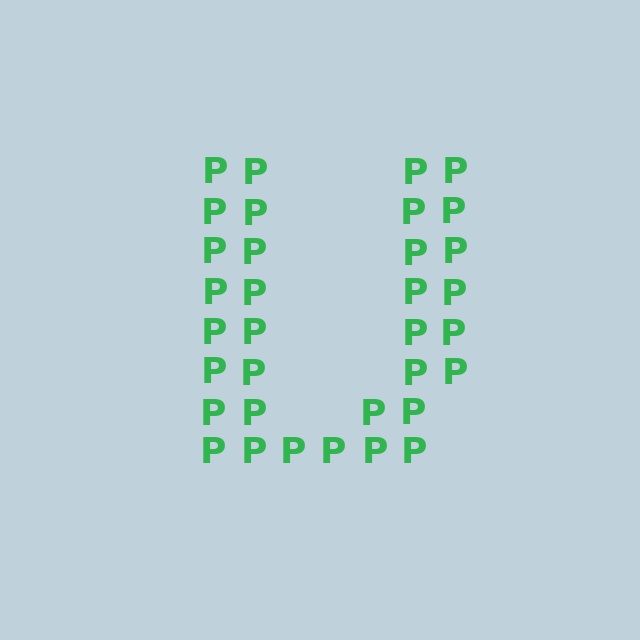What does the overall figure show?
The overall figure shows the letter U.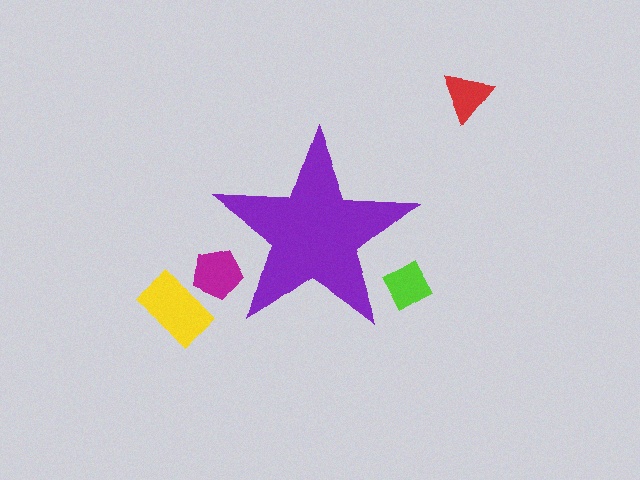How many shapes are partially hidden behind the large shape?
2 shapes are partially hidden.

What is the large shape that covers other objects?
A purple star.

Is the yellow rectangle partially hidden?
No, the yellow rectangle is fully visible.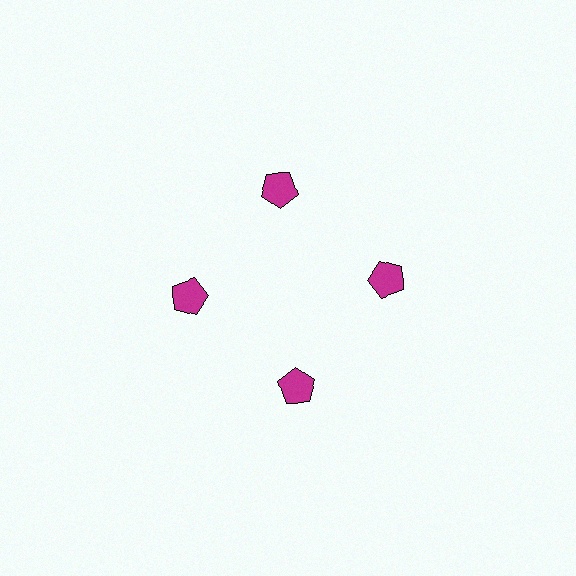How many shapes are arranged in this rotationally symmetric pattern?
There are 4 shapes, arranged in 4 groups of 1.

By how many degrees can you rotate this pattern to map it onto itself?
The pattern maps onto itself every 90 degrees of rotation.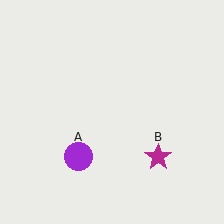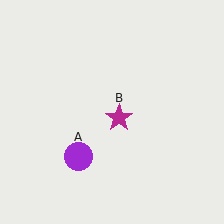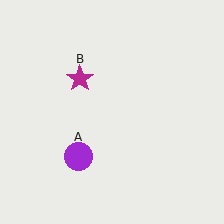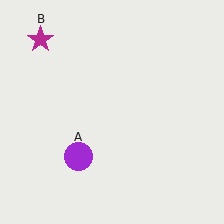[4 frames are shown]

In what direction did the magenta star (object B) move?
The magenta star (object B) moved up and to the left.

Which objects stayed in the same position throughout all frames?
Purple circle (object A) remained stationary.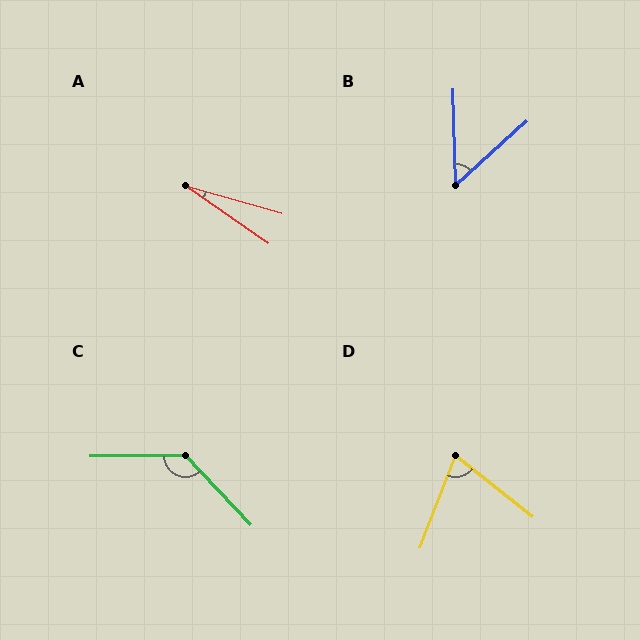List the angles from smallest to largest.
A (19°), B (49°), D (72°), C (133°).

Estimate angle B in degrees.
Approximately 49 degrees.